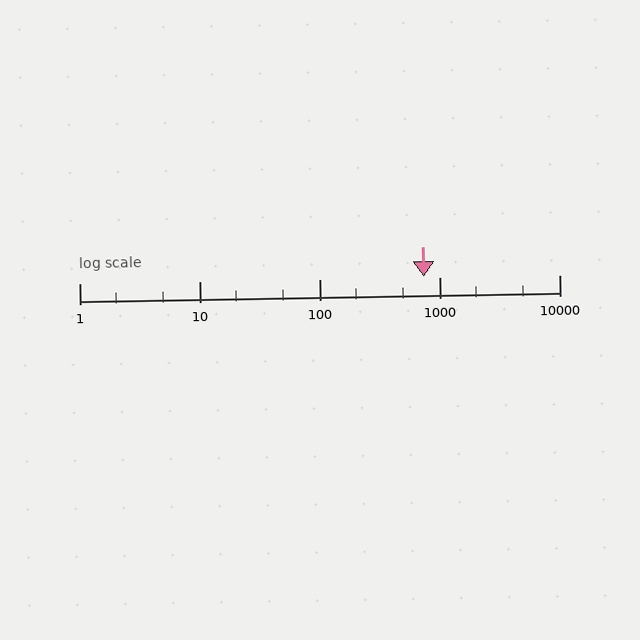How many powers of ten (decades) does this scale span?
The scale spans 4 decades, from 1 to 10000.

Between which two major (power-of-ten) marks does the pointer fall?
The pointer is between 100 and 1000.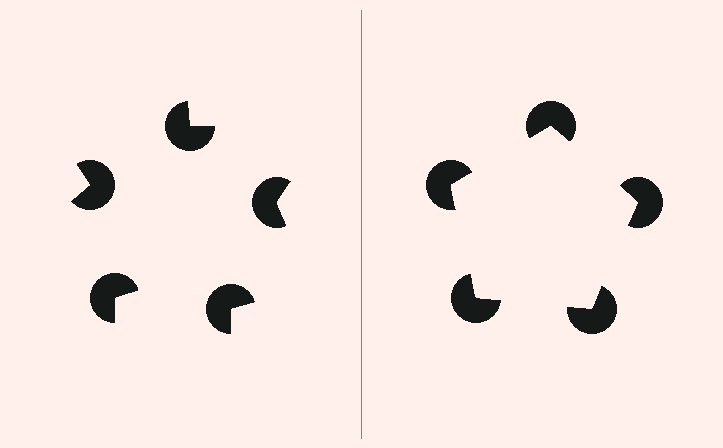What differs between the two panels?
The pac-man discs are positioned identically on both sides; only the wedge orientations differ. On the right they align to a pentagon; on the left they are misaligned.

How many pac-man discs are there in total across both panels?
10 — 5 on each side.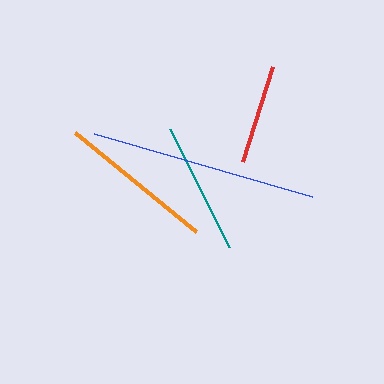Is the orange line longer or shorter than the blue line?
The blue line is longer than the orange line.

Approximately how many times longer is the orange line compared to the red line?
The orange line is approximately 1.6 times the length of the red line.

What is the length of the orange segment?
The orange segment is approximately 156 pixels long.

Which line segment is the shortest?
The red line is the shortest at approximately 99 pixels.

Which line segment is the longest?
The blue line is the longest at approximately 227 pixels.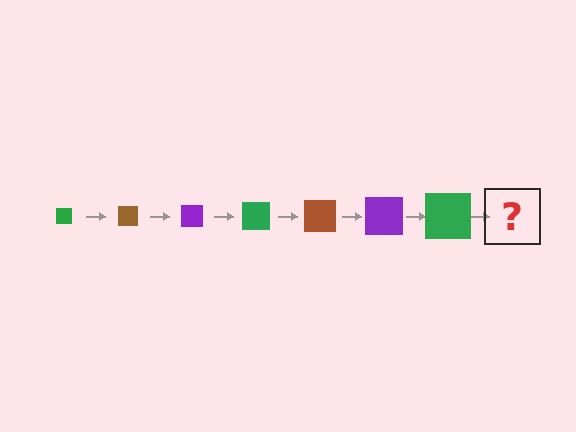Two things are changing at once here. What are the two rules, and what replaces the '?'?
The two rules are that the square grows larger each step and the color cycles through green, brown, and purple. The '?' should be a brown square, larger than the previous one.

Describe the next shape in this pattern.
It should be a brown square, larger than the previous one.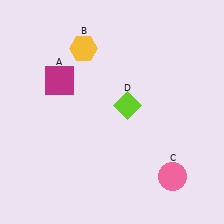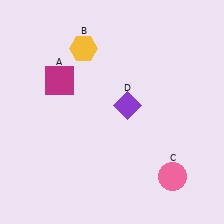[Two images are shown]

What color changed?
The diamond (D) changed from lime in Image 1 to purple in Image 2.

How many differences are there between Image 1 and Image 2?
There is 1 difference between the two images.